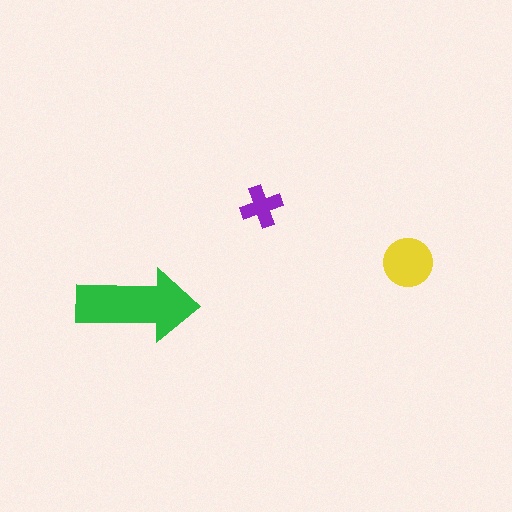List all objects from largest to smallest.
The green arrow, the yellow circle, the purple cross.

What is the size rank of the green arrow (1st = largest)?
1st.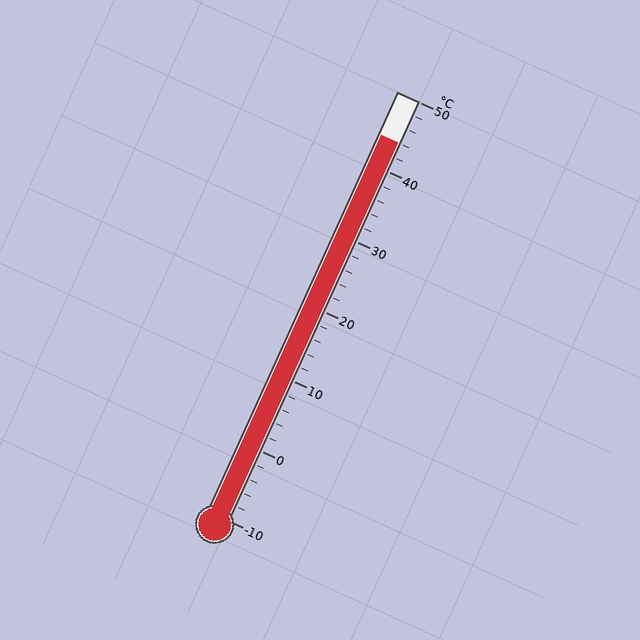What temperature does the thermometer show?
The thermometer shows approximately 44°C.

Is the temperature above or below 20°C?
The temperature is above 20°C.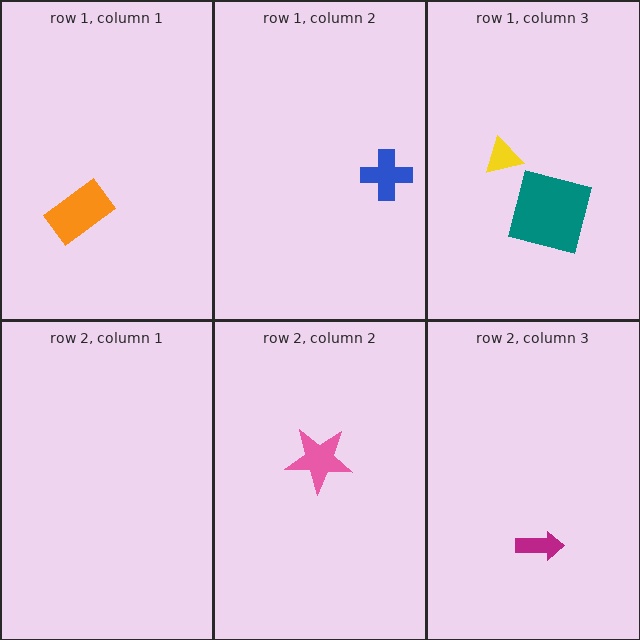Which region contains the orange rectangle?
The row 1, column 1 region.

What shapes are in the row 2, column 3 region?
The magenta arrow.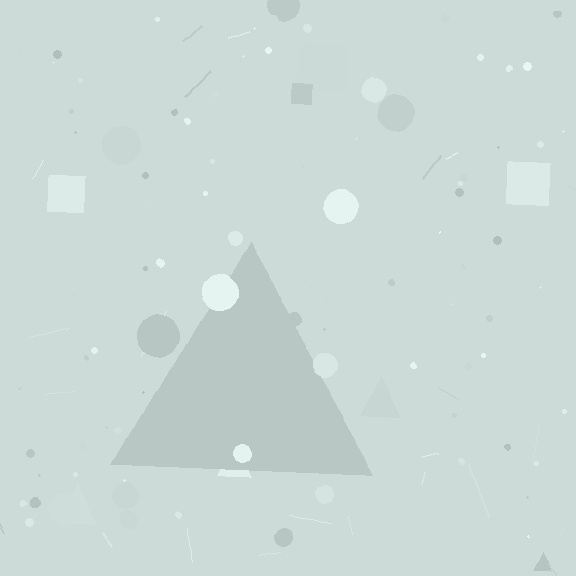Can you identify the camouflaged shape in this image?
The camouflaged shape is a triangle.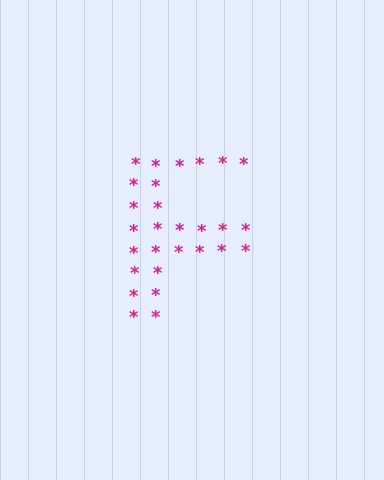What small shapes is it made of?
It is made of small asterisks.